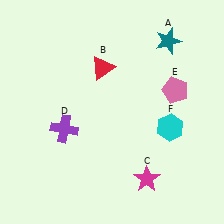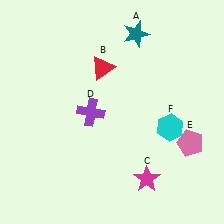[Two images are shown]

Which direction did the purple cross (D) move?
The purple cross (D) moved right.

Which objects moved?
The objects that moved are: the teal star (A), the purple cross (D), the pink pentagon (E).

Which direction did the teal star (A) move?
The teal star (A) moved left.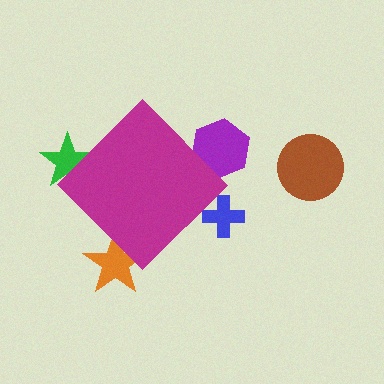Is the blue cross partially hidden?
Yes, the blue cross is partially hidden behind the magenta diamond.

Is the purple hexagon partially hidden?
Yes, the purple hexagon is partially hidden behind the magenta diamond.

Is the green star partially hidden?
Yes, the green star is partially hidden behind the magenta diamond.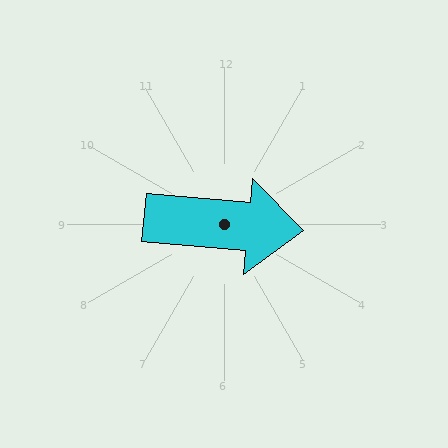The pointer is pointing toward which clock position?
Roughly 3 o'clock.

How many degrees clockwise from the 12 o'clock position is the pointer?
Approximately 95 degrees.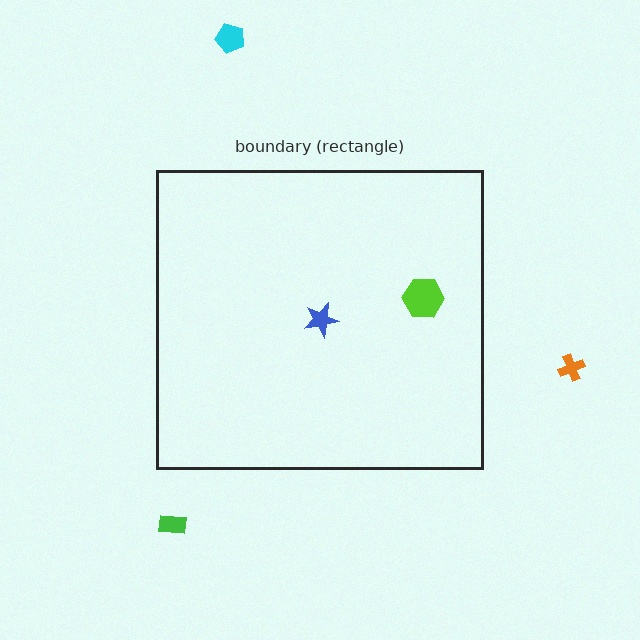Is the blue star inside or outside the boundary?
Inside.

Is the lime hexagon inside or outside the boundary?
Inside.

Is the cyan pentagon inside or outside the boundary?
Outside.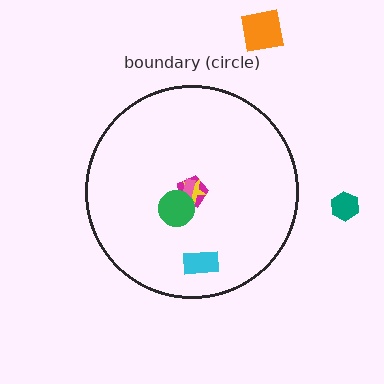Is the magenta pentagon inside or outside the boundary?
Inside.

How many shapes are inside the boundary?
5 inside, 2 outside.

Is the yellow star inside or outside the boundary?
Inside.